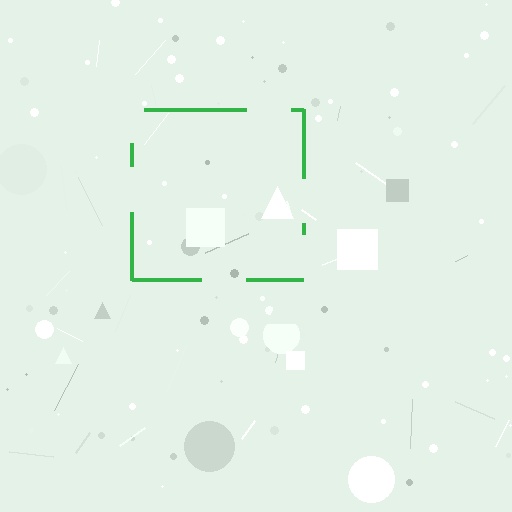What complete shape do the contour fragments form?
The contour fragments form a square.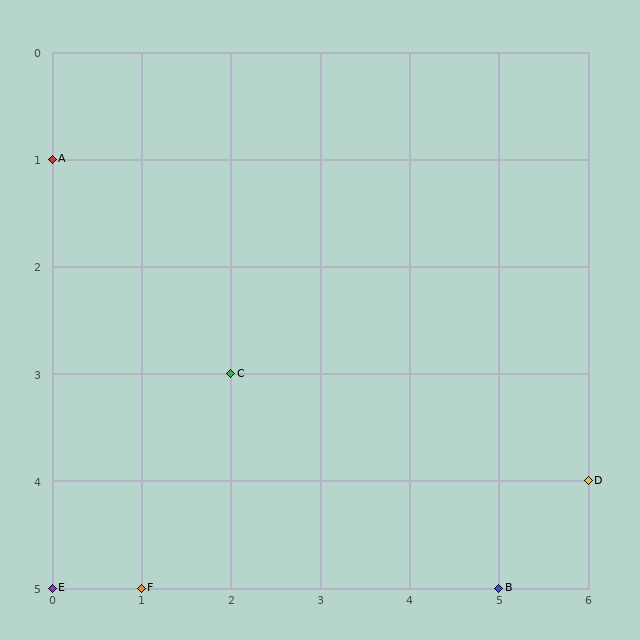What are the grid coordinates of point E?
Point E is at grid coordinates (0, 5).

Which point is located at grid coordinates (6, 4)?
Point D is at (6, 4).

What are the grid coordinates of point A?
Point A is at grid coordinates (0, 1).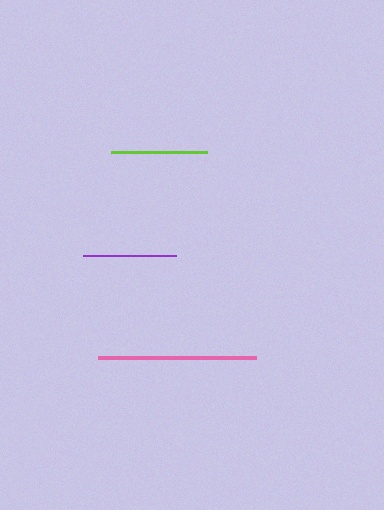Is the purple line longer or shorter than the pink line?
The pink line is longer than the purple line.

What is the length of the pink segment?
The pink segment is approximately 157 pixels long.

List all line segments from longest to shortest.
From longest to shortest: pink, lime, purple.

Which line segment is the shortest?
The purple line is the shortest at approximately 93 pixels.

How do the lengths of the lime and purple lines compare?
The lime and purple lines are approximately the same length.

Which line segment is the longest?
The pink line is the longest at approximately 157 pixels.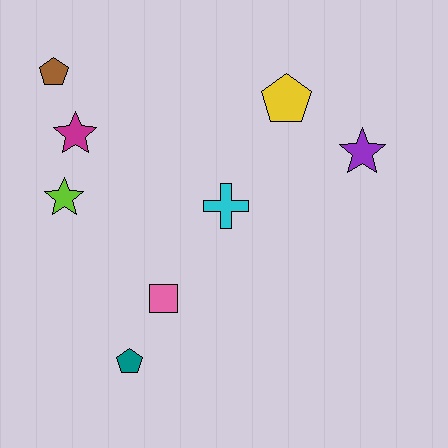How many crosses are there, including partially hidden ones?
There is 1 cross.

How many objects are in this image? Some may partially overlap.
There are 8 objects.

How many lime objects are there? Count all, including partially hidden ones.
There is 1 lime object.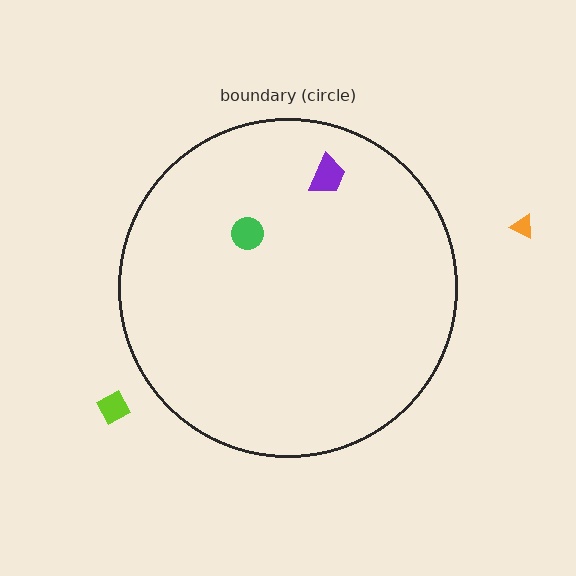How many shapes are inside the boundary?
2 inside, 2 outside.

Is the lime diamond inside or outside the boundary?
Outside.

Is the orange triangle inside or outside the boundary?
Outside.